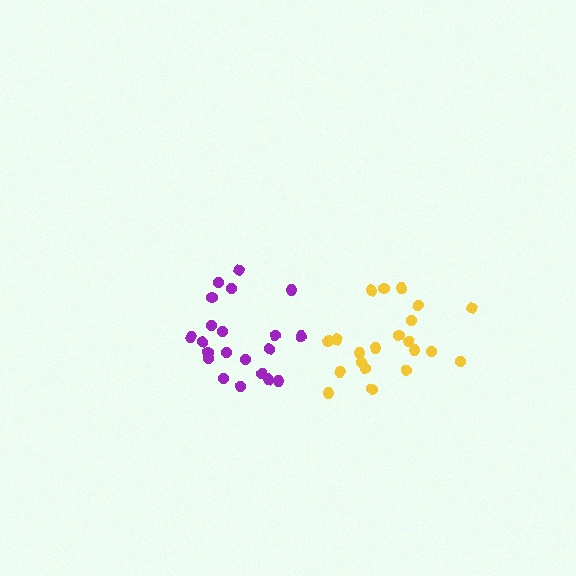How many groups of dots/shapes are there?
There are 2 groups.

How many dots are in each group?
Group 1: 21 dots, Group 2: 21 dots (42 total).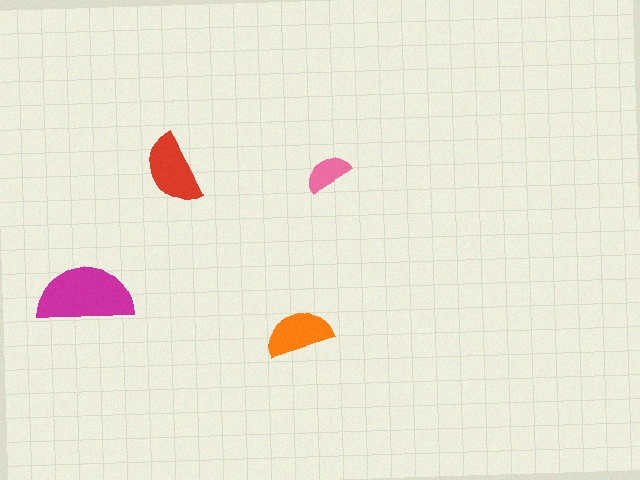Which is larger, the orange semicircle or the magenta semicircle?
The magenta one.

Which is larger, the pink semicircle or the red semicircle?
The red one.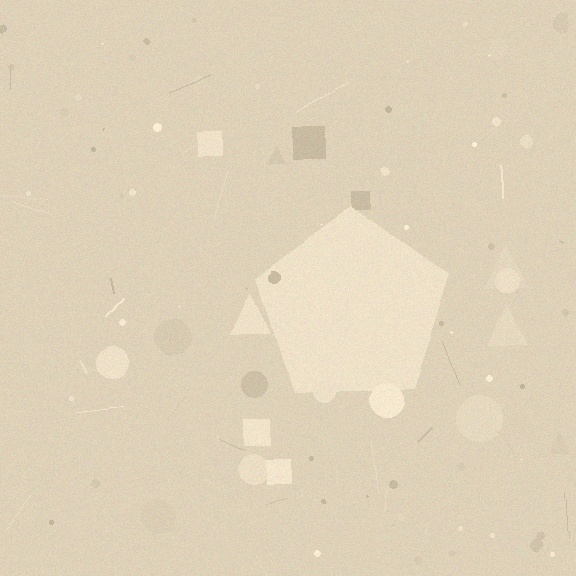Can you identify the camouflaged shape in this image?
The camouflaged shape is a pentagon.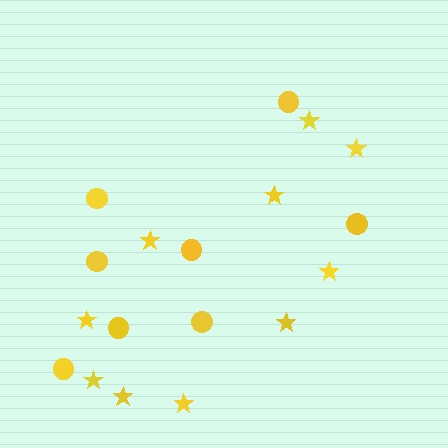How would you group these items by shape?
There are 2 groups: one group of circles (8) and one group of stars (10).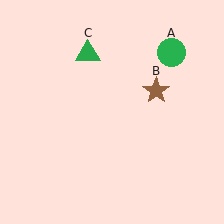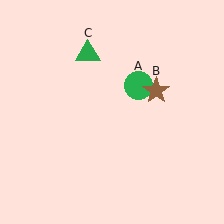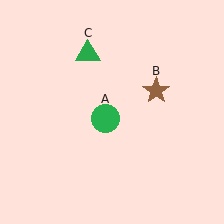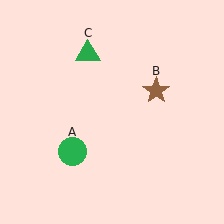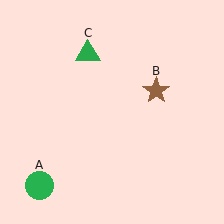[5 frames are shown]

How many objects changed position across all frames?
1 object changed position: green circle (object A).